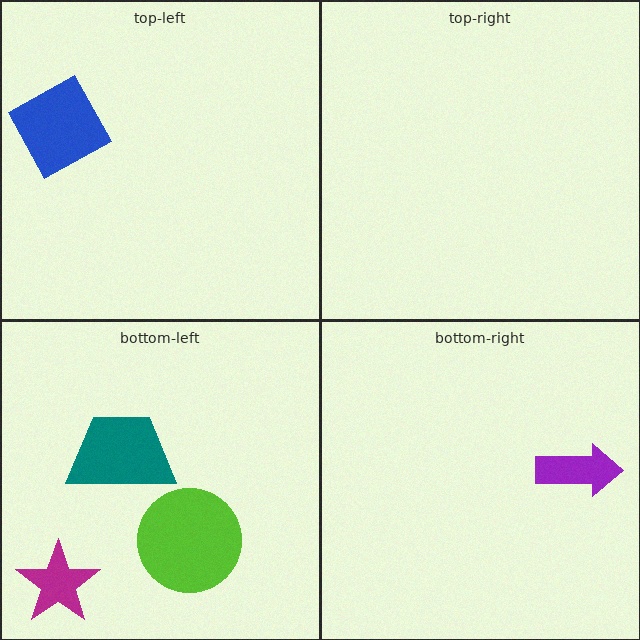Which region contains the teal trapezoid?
The bottom-left region.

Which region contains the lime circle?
The bottom-left region.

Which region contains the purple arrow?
The bottom-right region.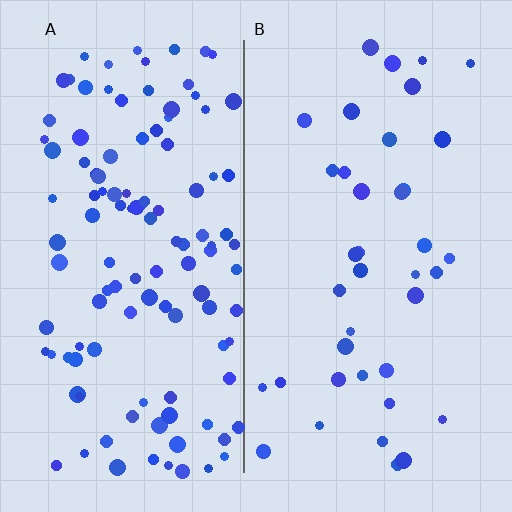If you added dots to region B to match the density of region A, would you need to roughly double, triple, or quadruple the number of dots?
Approximately triple.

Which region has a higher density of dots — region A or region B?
A (the left).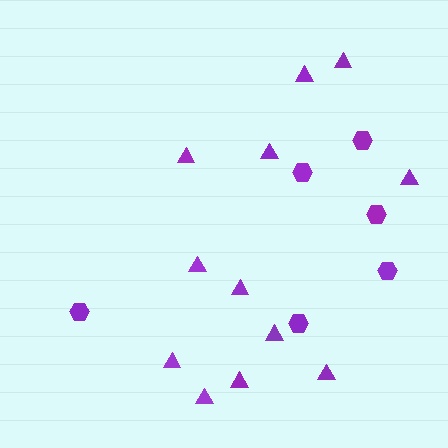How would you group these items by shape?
There are 2 groups: one group of triangles (12) and one group of hexagons (6).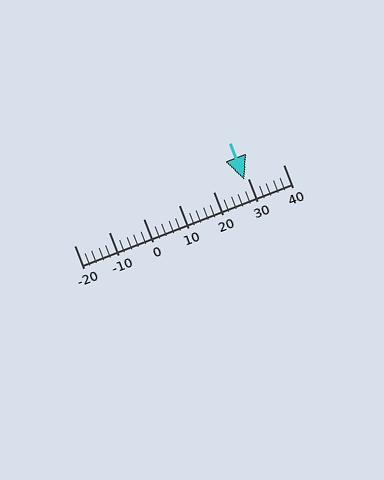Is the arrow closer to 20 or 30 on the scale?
The arrow is closer to 30.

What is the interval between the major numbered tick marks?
The major tick marks are spaced 10 units apart.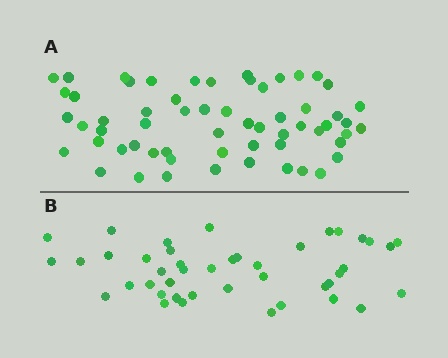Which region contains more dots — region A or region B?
Region A (the top region) has more dots.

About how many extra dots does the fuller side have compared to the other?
Region A has approximately 15 more dots than region B.